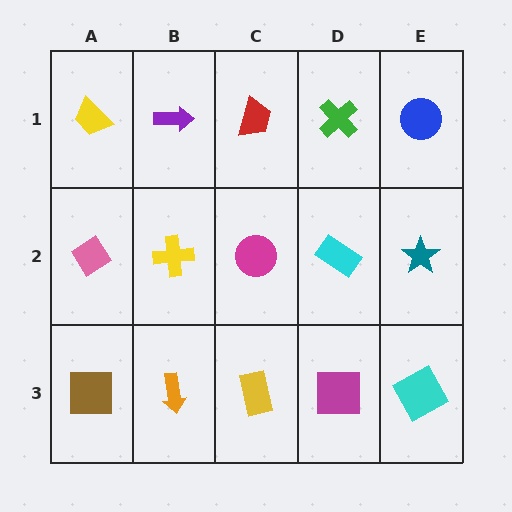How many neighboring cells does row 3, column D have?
3.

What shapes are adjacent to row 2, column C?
A red trapezoid (row 1, column C), a yellow rectangle (row 3, column C), a yellow cross (row 2, column B), a cyan rectangle (row 2, column D).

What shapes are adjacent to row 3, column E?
A teal star (row 2, column E), a magenta square (row 3, column D).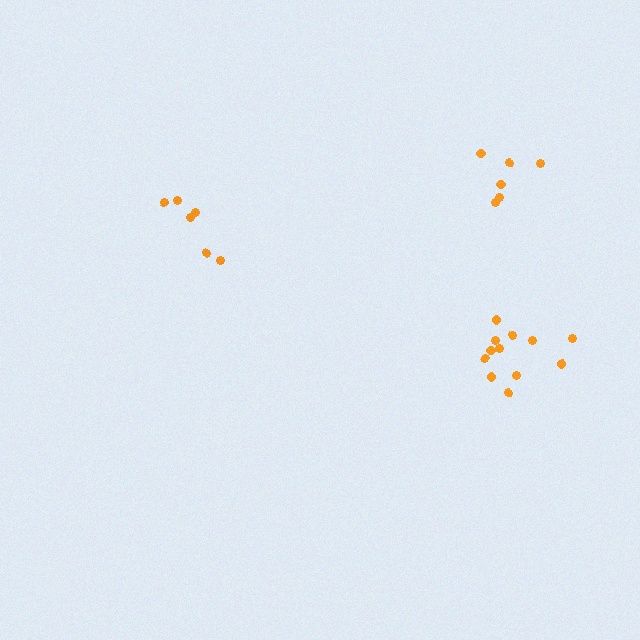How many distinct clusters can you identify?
There are 3 distinct clusters.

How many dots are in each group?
Group 1: 6 dots, Group 2: 6 dots, Group 3: 12 dots (24 total).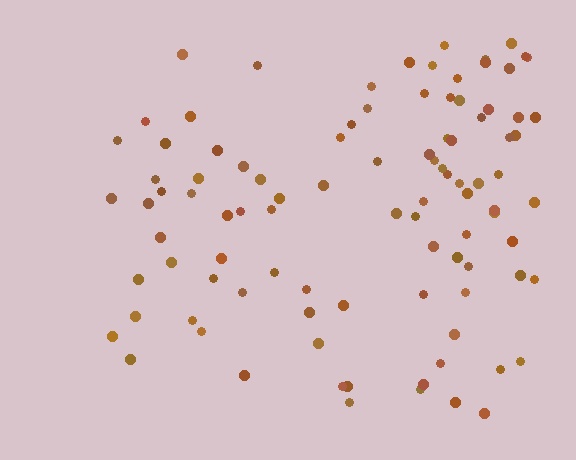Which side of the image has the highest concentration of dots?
The right.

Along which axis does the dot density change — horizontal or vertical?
Horizontal.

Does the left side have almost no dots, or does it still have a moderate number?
Still a moderate number, just noticeably fewer than the right.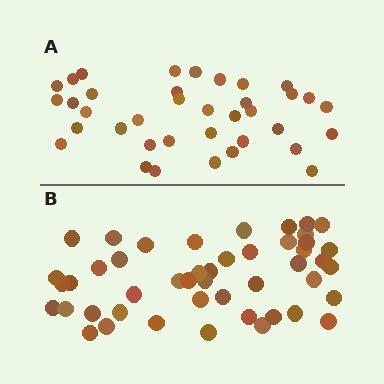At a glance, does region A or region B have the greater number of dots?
Region B (the bottom region) has more dots.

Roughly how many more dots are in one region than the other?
Region B has roughly 10 or so more dots than region A.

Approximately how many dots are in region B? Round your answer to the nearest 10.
About 50 dots. (The exact count is 47, which rounds to 50.)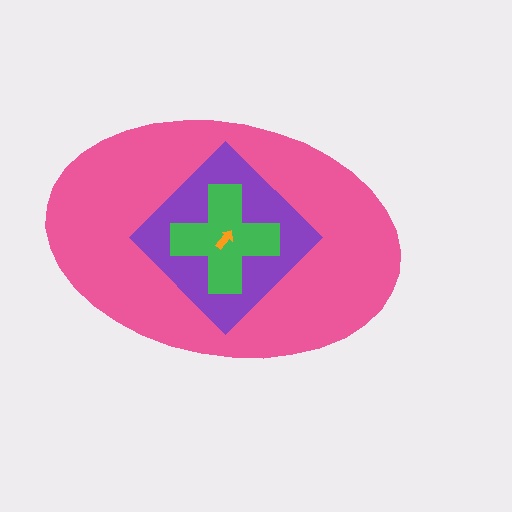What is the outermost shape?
The pink ellipse.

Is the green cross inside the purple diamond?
Yes.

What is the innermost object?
The orange arrow.